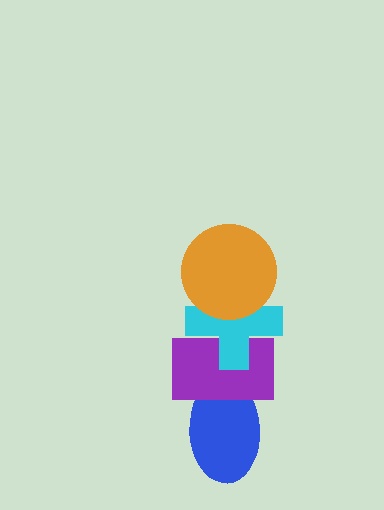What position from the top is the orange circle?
The orange circle is 1st from the top.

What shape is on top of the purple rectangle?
The cyan cross is on top of the purple rectangle.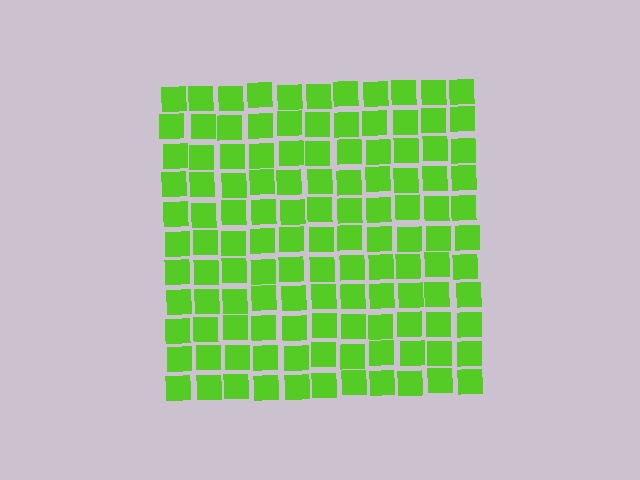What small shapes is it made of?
It is made of small squares.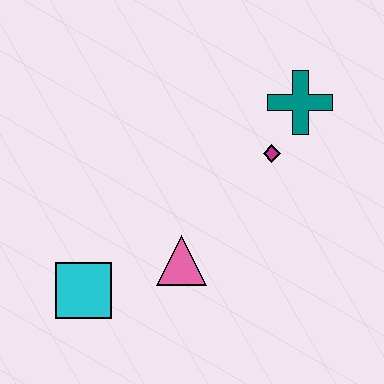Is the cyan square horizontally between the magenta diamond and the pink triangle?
No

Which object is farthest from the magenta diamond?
The cyan square is farthest from the magenta diamond.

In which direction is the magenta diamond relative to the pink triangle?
The magenta diamond is above the pink triangle.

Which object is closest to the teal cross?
The magenta diamond is closest to the teal cross.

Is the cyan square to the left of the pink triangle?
Yes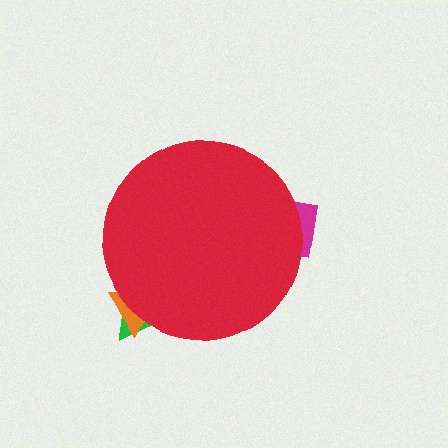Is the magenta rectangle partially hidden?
Yes, the magenta rectangle is partially hidden behind the red circle.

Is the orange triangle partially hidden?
Yes, the orange triangle is partially hidden behind the red circle.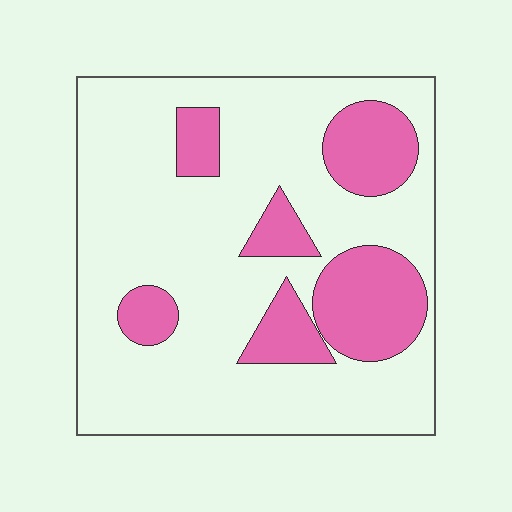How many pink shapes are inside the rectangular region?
6.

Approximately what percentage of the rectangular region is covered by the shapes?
Approximately 25%.